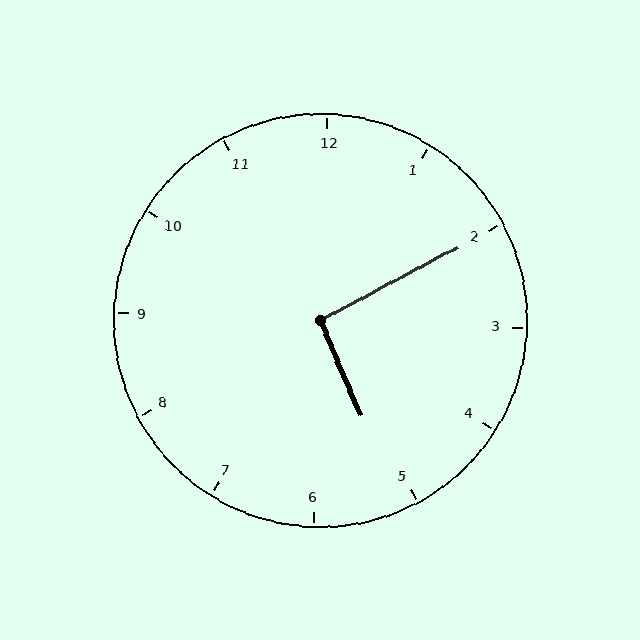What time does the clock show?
5:10.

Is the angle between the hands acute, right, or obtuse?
It is right.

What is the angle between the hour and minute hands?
Approximately 95 degrees.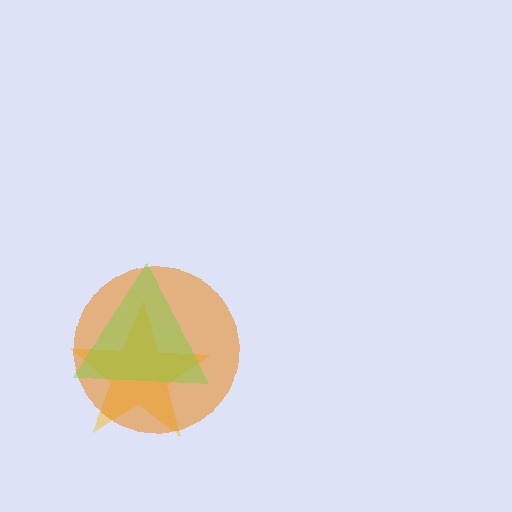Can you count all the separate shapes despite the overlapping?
Yes, there are 3 separate shapes.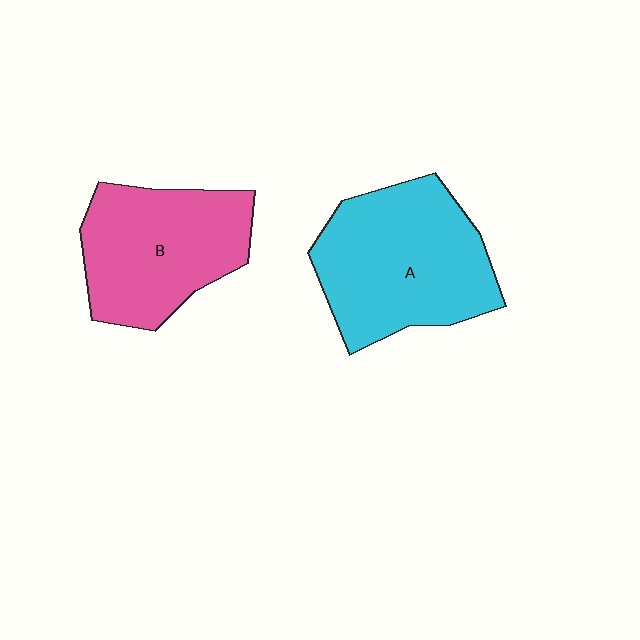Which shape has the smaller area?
Shape B (pink).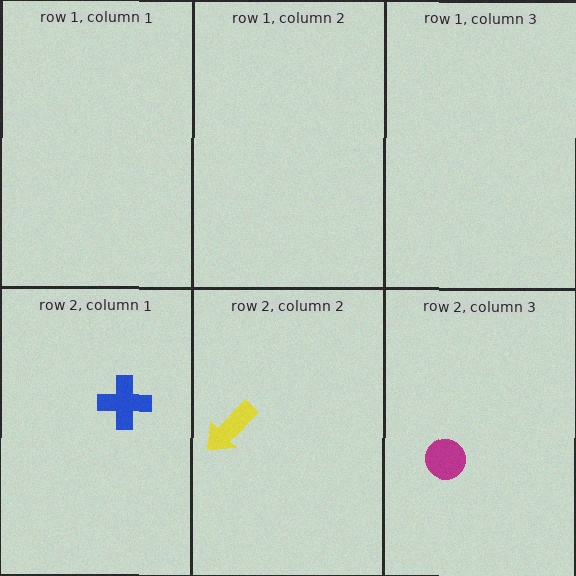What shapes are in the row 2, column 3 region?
The magenta circle.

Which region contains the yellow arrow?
The row 2, column 2 region.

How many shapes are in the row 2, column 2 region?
1.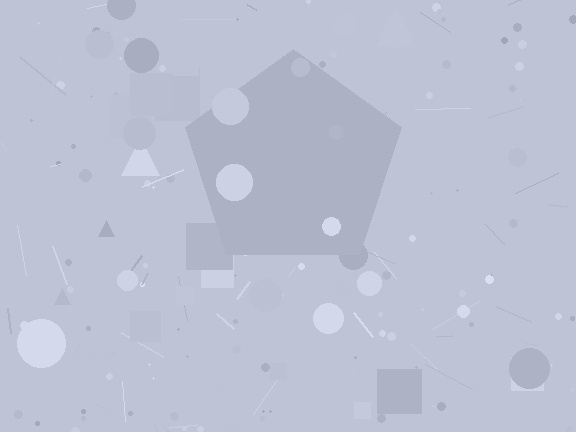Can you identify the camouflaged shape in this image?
The camouflaged shape is a pentagon.